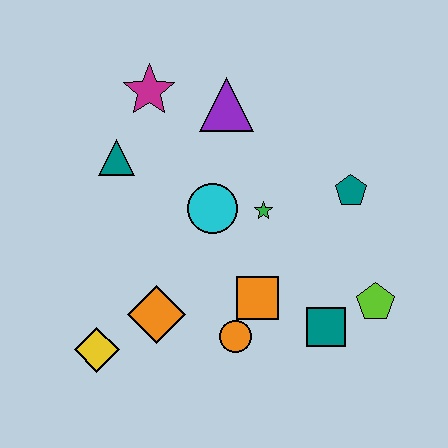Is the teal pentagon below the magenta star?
Yes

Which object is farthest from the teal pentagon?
The yellow diamond is farthest from the teal pentagon.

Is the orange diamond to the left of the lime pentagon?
Yes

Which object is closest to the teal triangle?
The magenta star is closest to the teal triangle.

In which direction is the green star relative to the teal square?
The green star is above the teal square.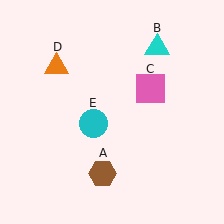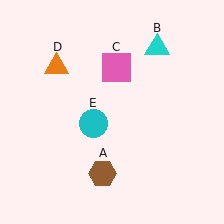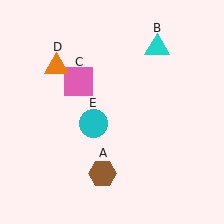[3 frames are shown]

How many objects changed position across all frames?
1 object changed position: pink square (object C).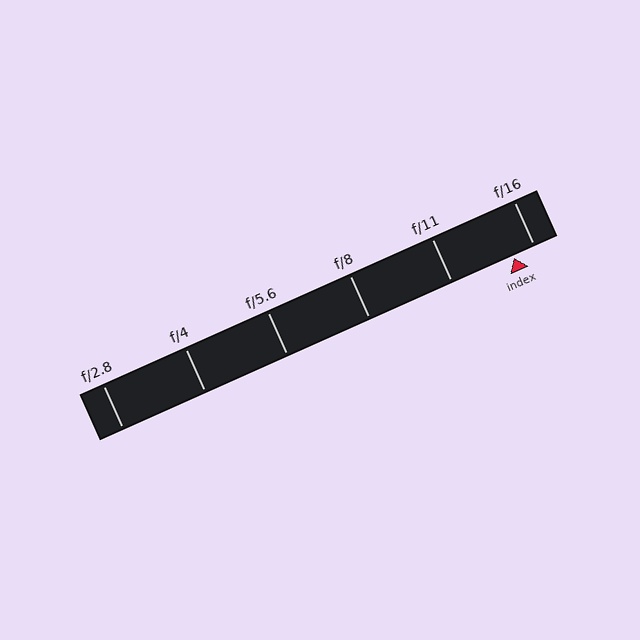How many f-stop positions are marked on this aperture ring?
There are 6 f-stop positions marked.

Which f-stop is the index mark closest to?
The index mark is closest to f/16.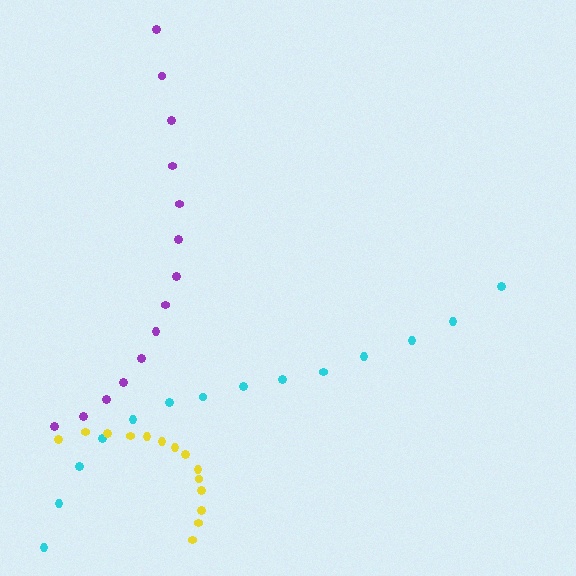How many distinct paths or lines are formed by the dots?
There are 3 distinct paths.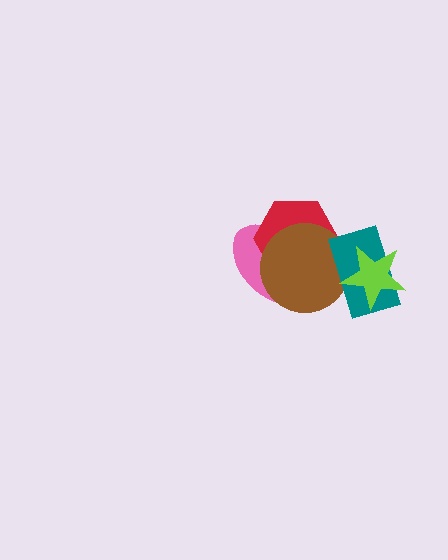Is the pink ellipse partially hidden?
Yes, it is partially covered by another shape.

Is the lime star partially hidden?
No, no other shape covers it.